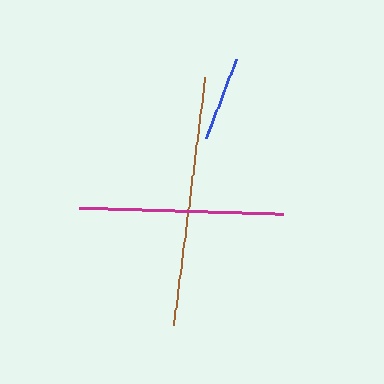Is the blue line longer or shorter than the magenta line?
The magenta line is longer than the blue line.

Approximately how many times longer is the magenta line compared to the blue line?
The magenta line is approximately 2.4 times the length of the blue line.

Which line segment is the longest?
The brown line is the longest at approximately 248 pixels.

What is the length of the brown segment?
The brown segment is approximately 248 pixels long.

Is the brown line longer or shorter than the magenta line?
The brown line is longer than the magenta line.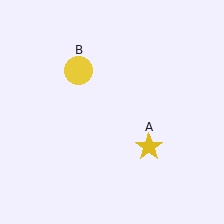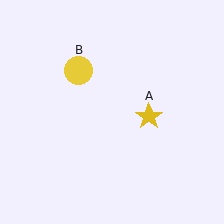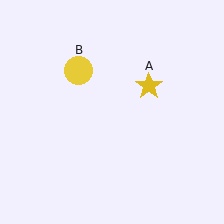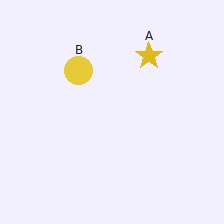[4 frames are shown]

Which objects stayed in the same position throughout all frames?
Yellow circle (object B) remained stationary.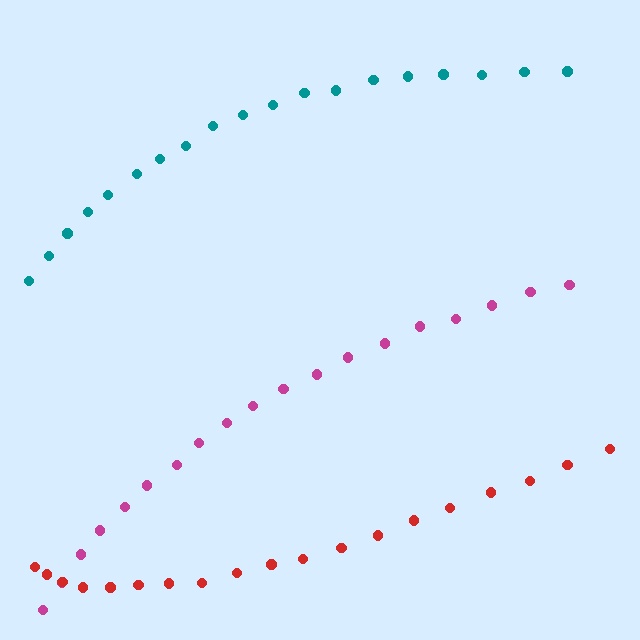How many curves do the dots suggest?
There are 3 distinct paths.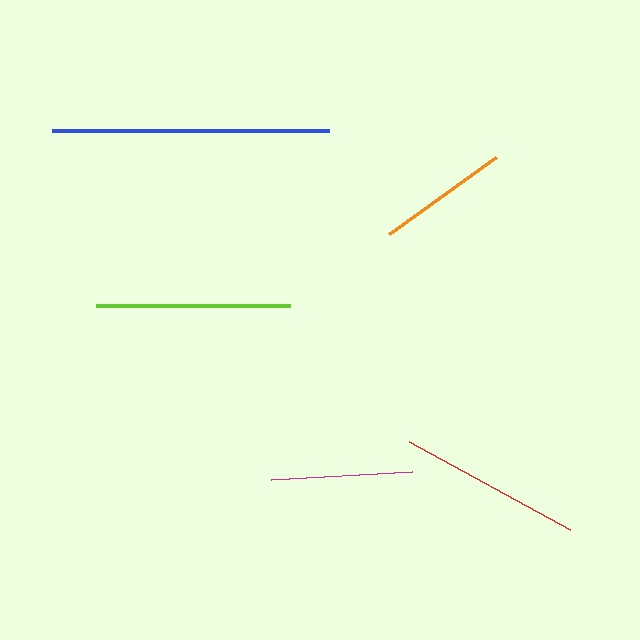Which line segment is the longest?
The blue line is the longest at approximately 277 pixels.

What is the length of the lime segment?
The lime segment is approximately 193 pixels long.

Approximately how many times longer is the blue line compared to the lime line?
The blue line is approximately 1.4 times the length of the lime line.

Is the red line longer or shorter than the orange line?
The red line is longer than the orange line.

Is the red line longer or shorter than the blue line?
The blue line is longer than the red line.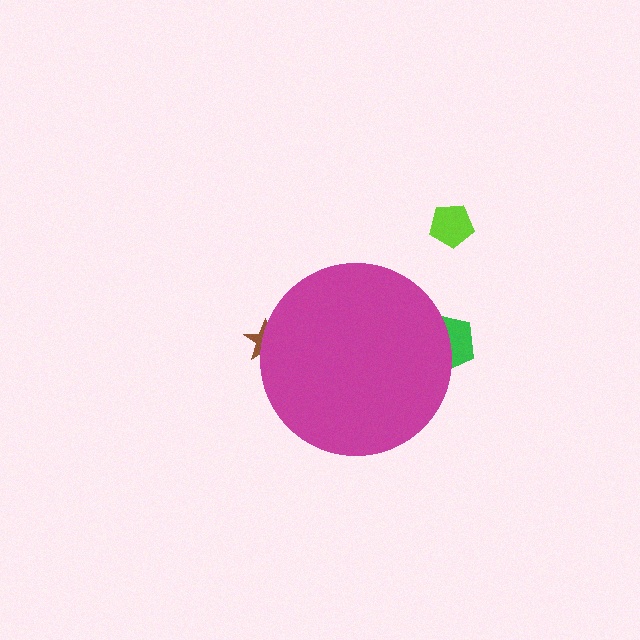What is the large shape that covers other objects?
A magenta circle.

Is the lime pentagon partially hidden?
No, the lime pentagon is fully visible.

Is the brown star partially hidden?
Yes, the brown star is partially hidden behind the magenta circle.